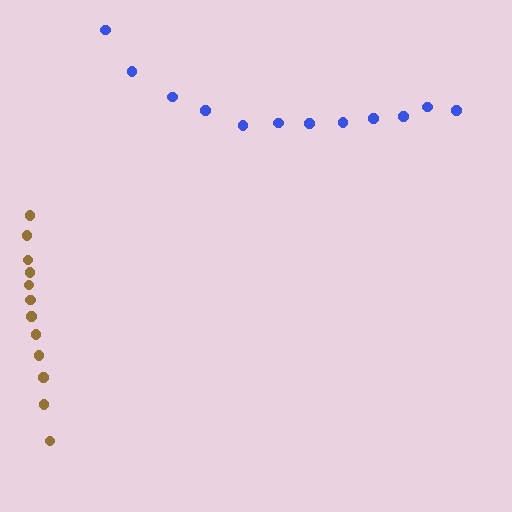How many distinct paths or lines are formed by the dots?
There are 2 distinct paths.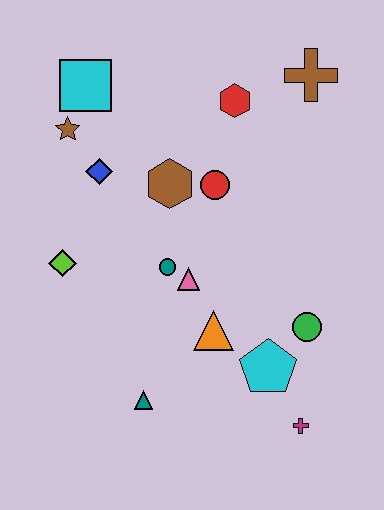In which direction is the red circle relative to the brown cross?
The red circle is below the brown cross.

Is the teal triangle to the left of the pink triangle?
Yes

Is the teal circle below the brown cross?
Yes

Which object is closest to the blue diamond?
The brown star is closest to the blue diamond.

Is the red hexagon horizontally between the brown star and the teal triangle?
No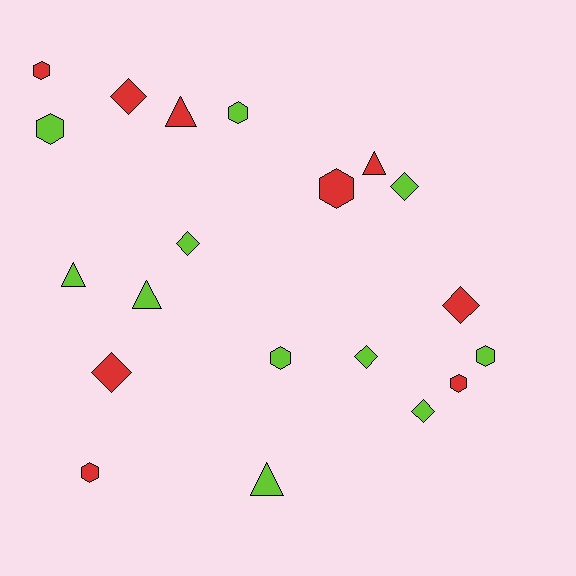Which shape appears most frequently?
Hexagon, with 8 objects.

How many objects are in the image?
There are 20 objects.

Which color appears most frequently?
Lime, with 11 objects.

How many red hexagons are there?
There are 4 red hexagons.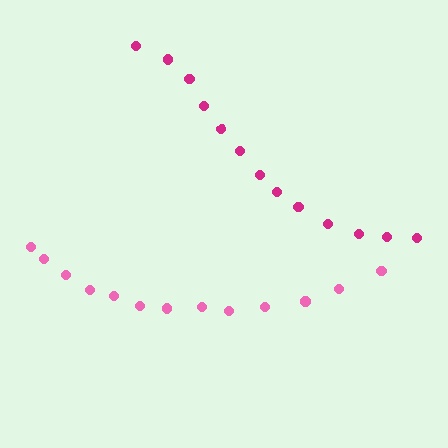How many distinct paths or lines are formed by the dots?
There are 2 distinct paths.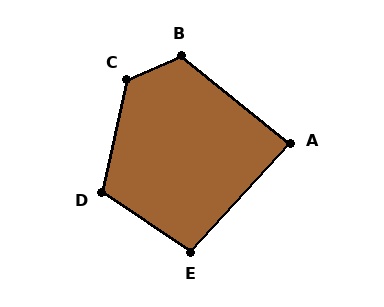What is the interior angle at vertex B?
Approximately 117 degrees (obtuse).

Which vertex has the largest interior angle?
C, at approximately 126 degrees.